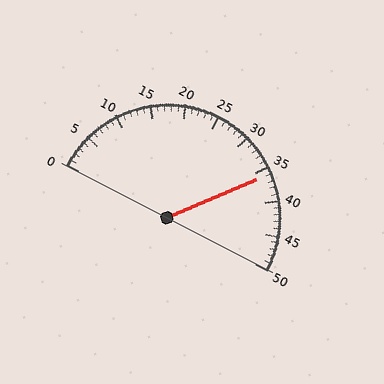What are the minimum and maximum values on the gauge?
The gauge ranges from 0 to 50.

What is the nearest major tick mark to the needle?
The nearest major tick mark is 35.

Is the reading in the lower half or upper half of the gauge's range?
The reading is in the upper half of the range (0 to 50).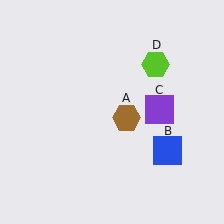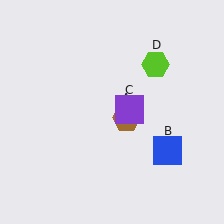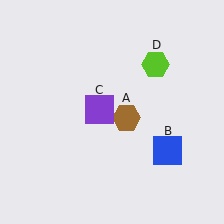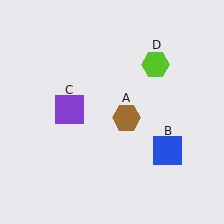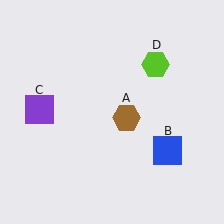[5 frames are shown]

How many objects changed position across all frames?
1 object changed position: purple square (object C).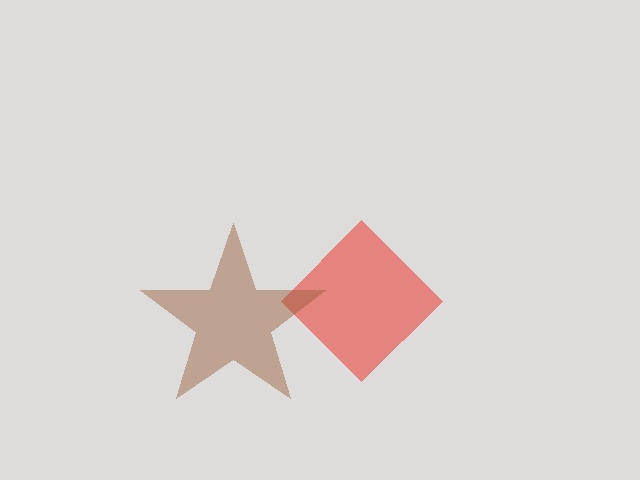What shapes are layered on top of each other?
The layered shapes are: a red diamond, a brown star.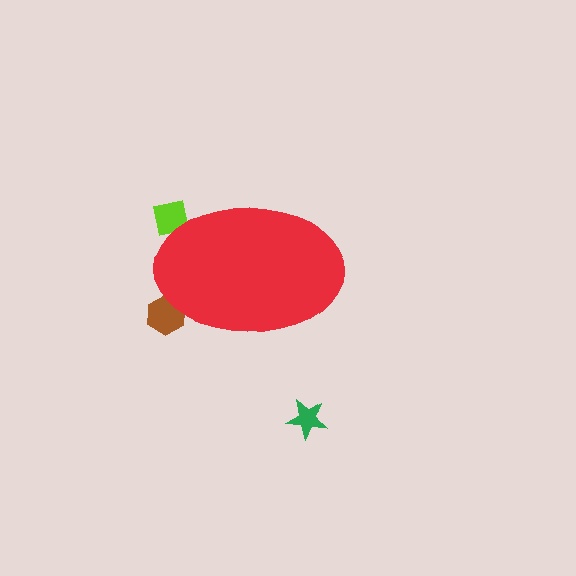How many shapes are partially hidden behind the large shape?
2 shapes are partially hidden.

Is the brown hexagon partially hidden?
Yes, the brown hexagon is partially hidden behind the red ellipse.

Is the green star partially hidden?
No, the green star is fully visible.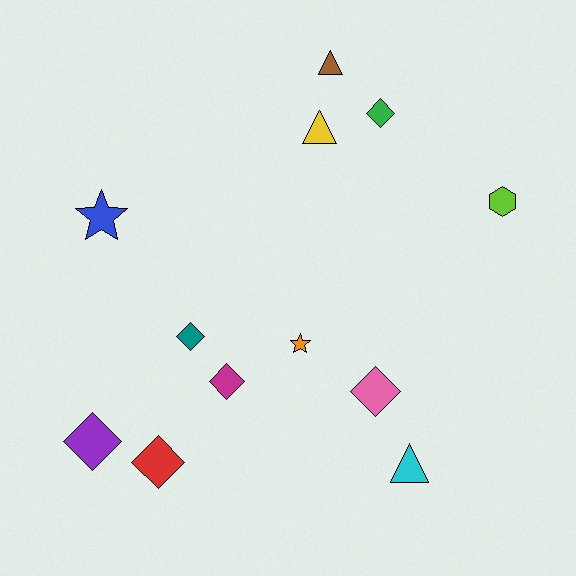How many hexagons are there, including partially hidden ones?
There is 1 hexagon.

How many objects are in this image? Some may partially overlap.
There are 12 objects.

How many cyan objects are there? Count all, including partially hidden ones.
There is 1 cyan object.